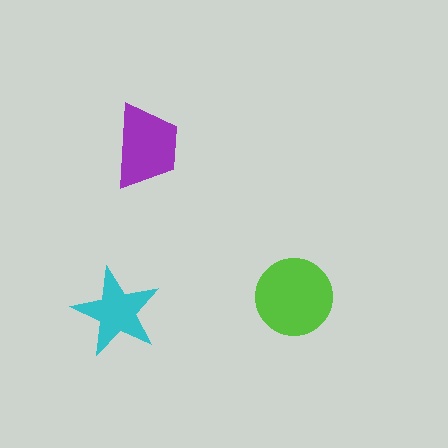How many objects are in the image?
There are 3 objects in the image.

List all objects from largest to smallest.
The lime circle, the purple trapezoid, the cyan star.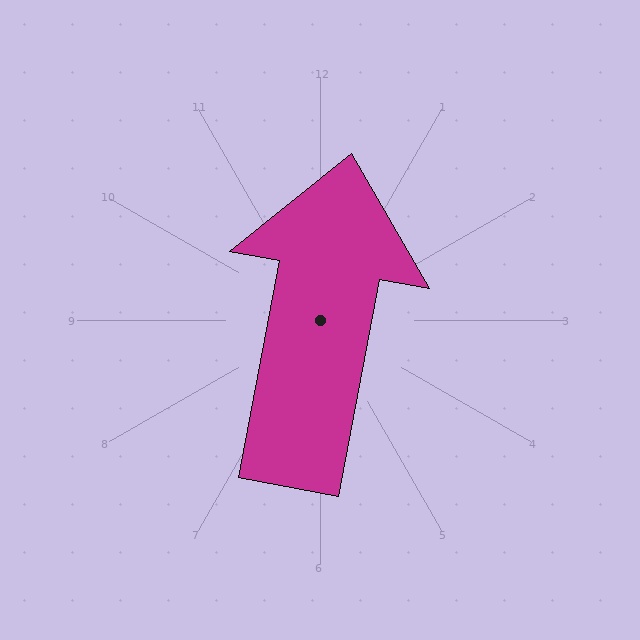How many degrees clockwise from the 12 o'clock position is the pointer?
Approximately 11 degrees.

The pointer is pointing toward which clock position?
Roughly 12 o'clock.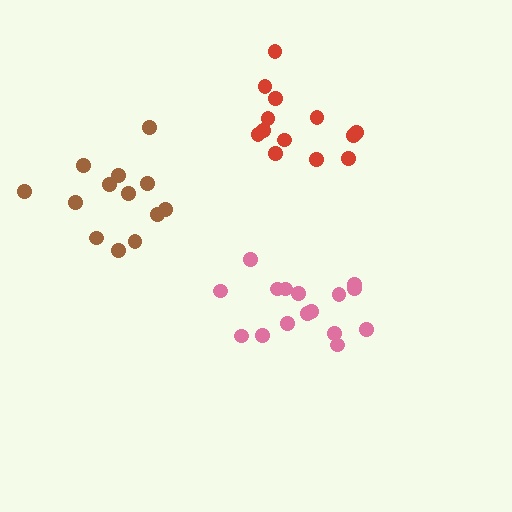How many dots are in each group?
Group 1: 16 dots, Group 2: 13 dots, Group 3: 13 dots (42 total).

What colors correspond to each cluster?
The clusters are colored: pink, red, brown.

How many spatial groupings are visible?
There are 3 spatial groupings.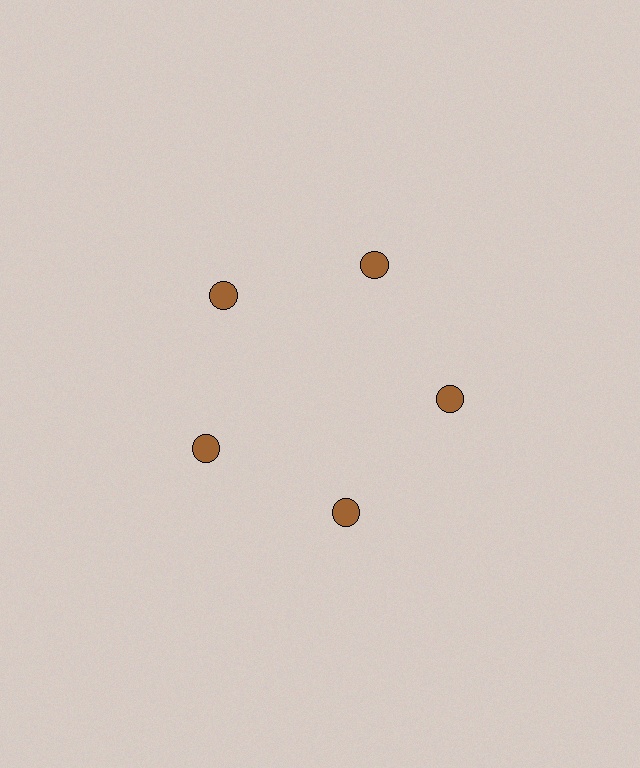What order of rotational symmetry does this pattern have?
This pattern has 5-fold rotational symmetry.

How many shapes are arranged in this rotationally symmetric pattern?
There are 5 shapes, arranged in 5 groups of 1.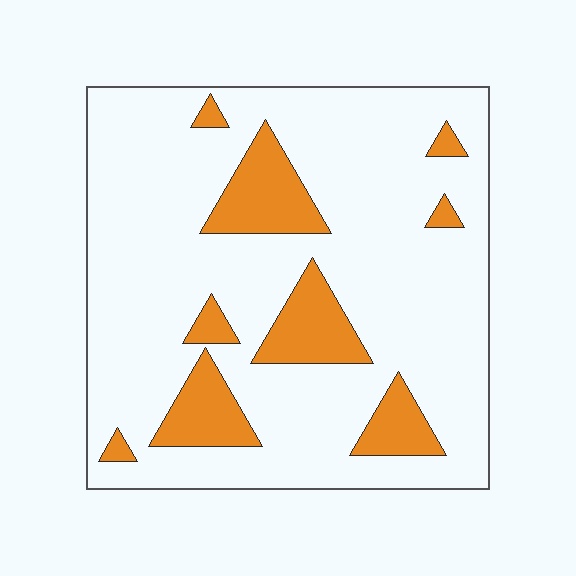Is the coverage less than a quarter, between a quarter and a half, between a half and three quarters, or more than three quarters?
Less than a quarter.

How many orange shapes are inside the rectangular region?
9.